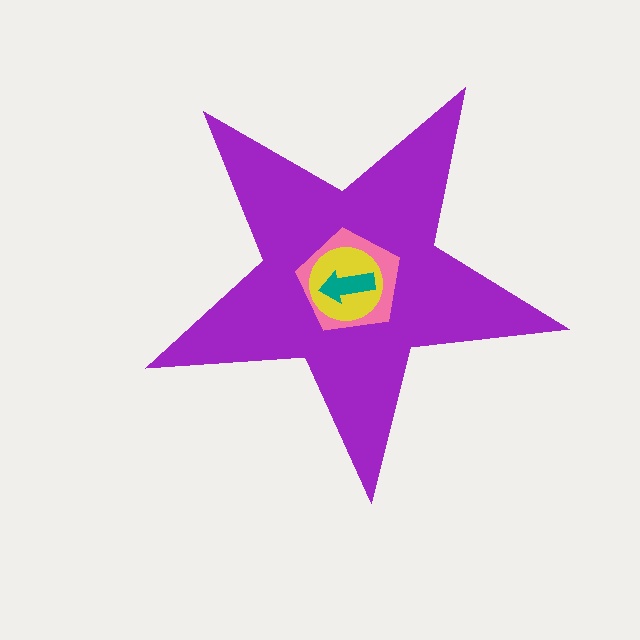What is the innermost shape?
The teal arrow.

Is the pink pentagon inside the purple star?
Yes.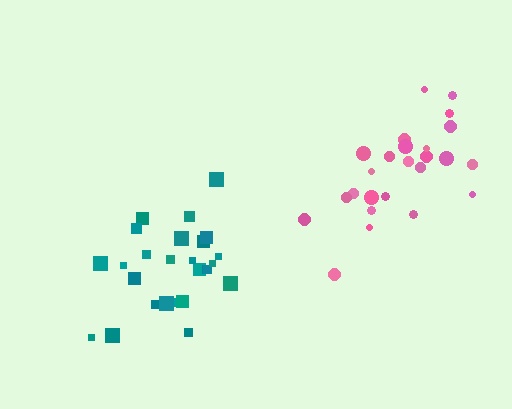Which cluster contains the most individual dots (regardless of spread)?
Teal (26).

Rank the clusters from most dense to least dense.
teal, pink.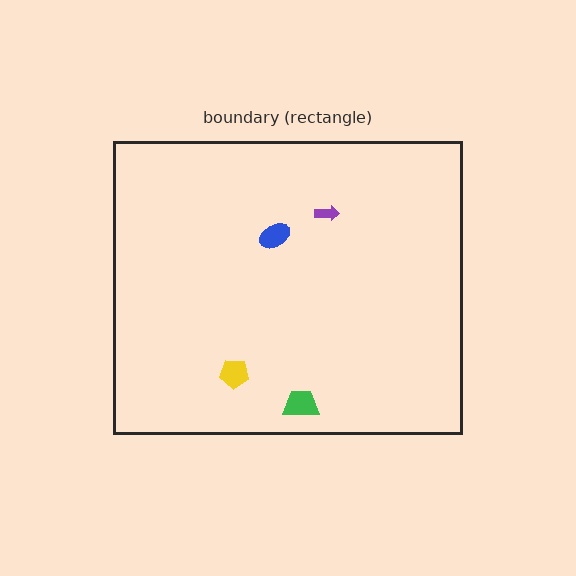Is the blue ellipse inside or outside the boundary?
Inside.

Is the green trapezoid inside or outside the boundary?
Inside.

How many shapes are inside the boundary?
4 inside, 0 outside.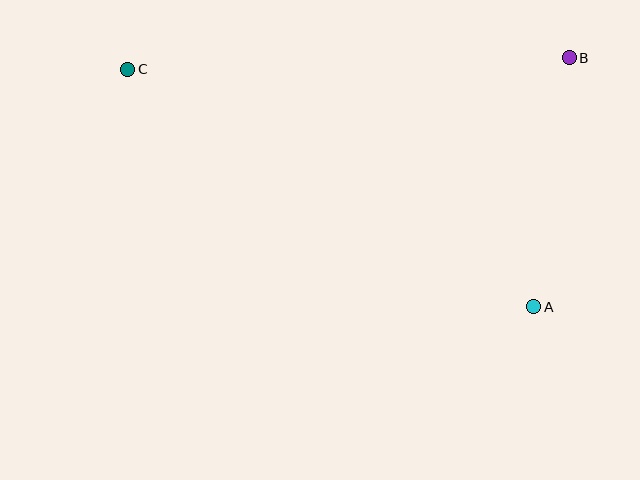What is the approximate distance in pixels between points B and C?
The distance between B and C is approximately 442 pixels.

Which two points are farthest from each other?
Points A and C are farthest from each other.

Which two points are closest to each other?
Points A and B are closest to each other.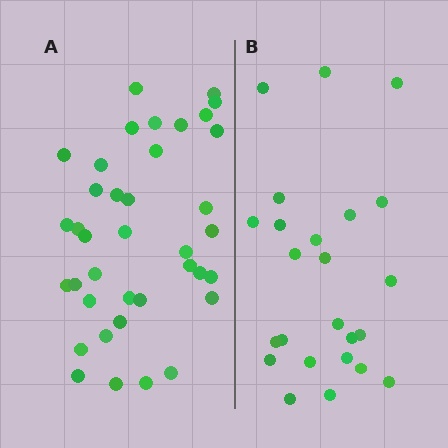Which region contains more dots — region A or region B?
Region A (the left region) has more dots.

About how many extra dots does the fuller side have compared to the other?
Region A has approximately 15 more dots than region B.